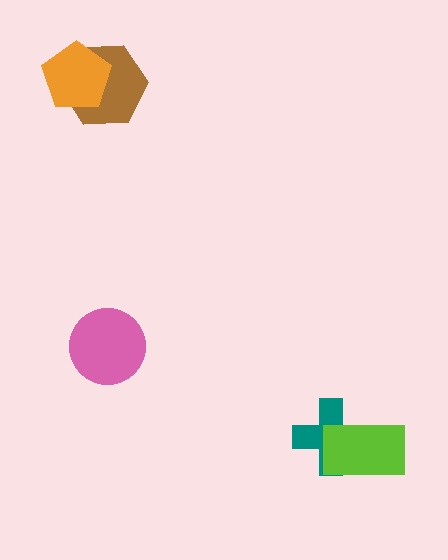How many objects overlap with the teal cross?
1 object overlaps with the teal cross.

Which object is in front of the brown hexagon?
The orange pentagon is in front of the brown hexagon.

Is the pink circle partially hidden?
No, no other shape covers it.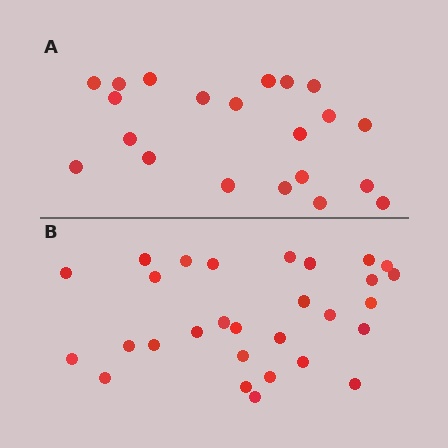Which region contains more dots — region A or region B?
Region B (the bottom region) has more dots.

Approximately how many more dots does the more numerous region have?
Region B has roughly 8 or so more dots than region A.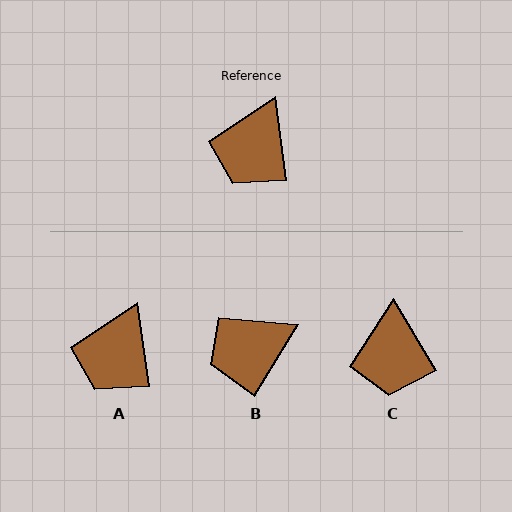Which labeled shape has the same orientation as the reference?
A.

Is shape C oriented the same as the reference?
No, it is off by about 24 degrees.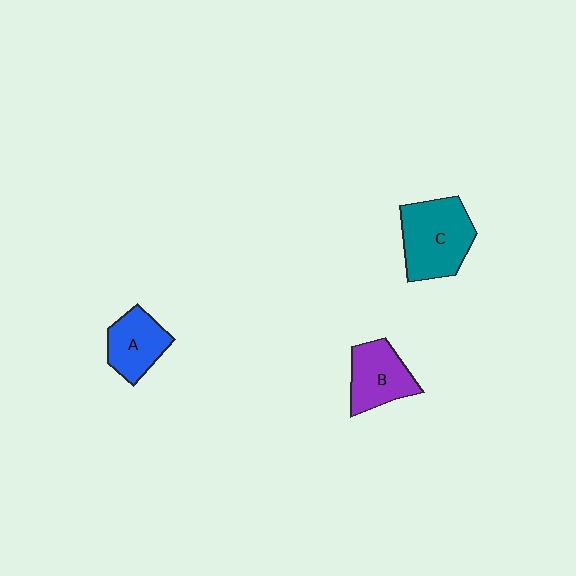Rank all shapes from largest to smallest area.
From largest to smallest: C (teal), B (purple), A (blue).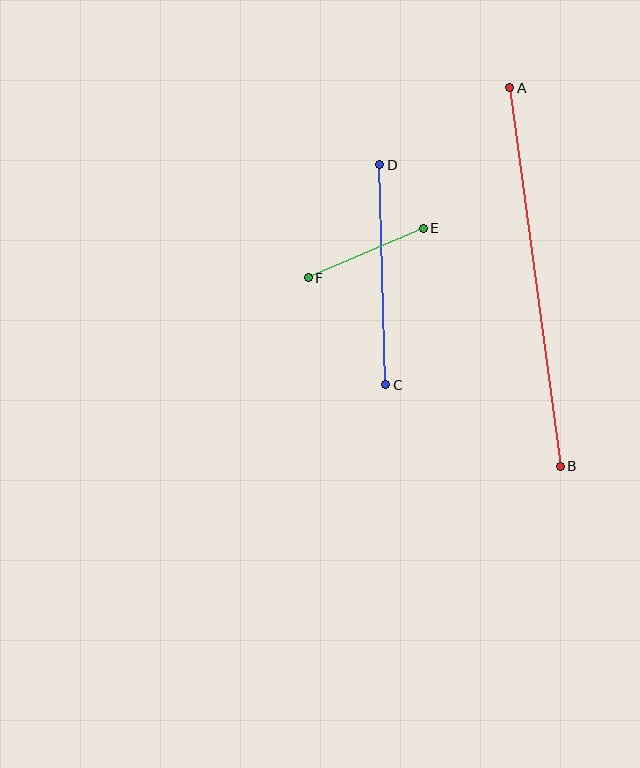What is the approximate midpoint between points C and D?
The midpoint is at approximately (383, 275) pixels.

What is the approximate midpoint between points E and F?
The midpoint is at approximately (366, 253) pixels.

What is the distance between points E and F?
The distance is approximately 125 pixels.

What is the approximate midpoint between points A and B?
The midpoint is at approximately (535, 277) pixels.